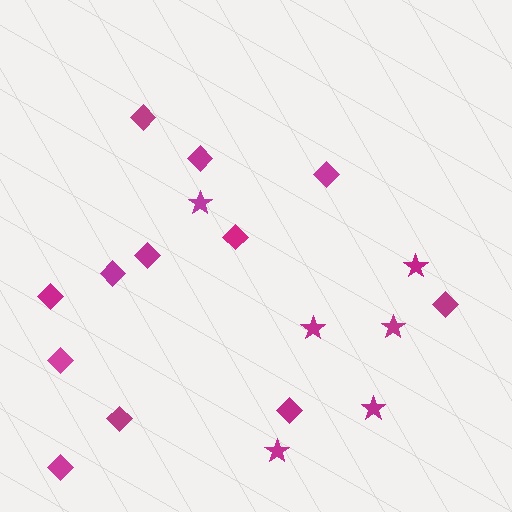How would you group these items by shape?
There are 2 groups: one group of stars (6) and one group of diamonds (12).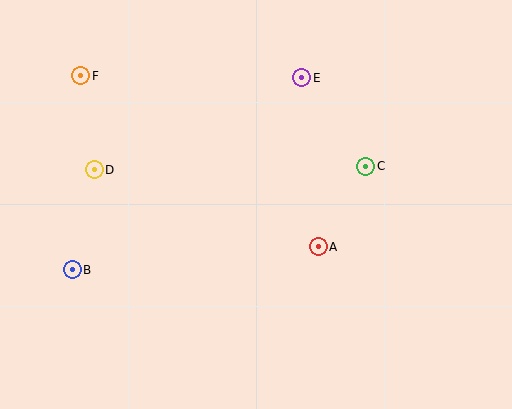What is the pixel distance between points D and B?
The distance between D and B is 103 pixels.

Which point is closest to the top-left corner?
Point F is closest to the top-left corner.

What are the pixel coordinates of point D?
Point D is at (94, 170).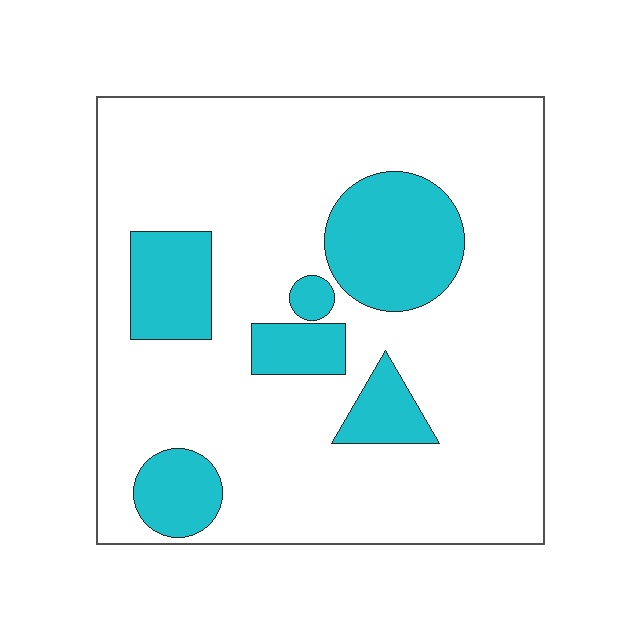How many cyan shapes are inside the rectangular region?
6.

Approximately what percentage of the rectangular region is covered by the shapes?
Approximately 20%.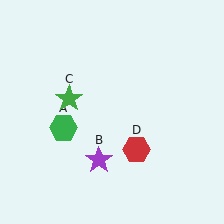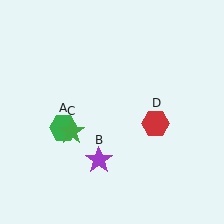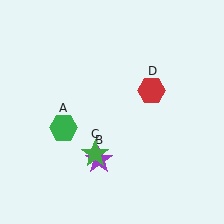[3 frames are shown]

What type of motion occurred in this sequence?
The green star (object C), red hexagon (object D) rotated counterclockwise around the center of the scene.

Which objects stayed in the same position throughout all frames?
Green hexagon (object A) and purple star (object B) remained stationary.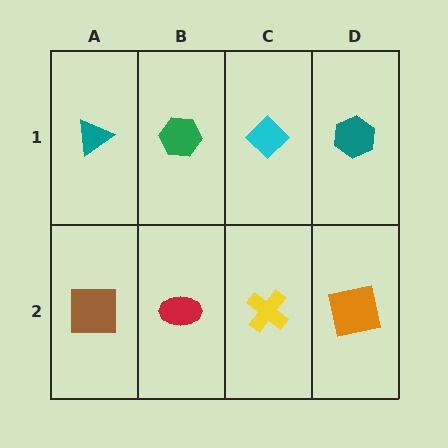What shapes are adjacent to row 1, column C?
A yellow cross (row 2, column C), a green hexagon (row 1, column B), a teal hexagon (row 1, column D).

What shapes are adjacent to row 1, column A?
A brown square (row 2, column A), a green hexagon (row 1, column B).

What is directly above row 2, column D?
A teal hexagon.